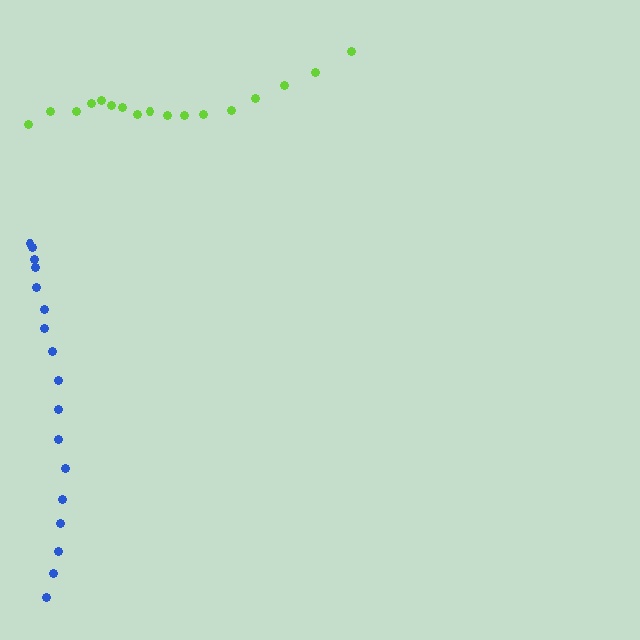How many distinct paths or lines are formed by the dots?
There are 2 distinct paths.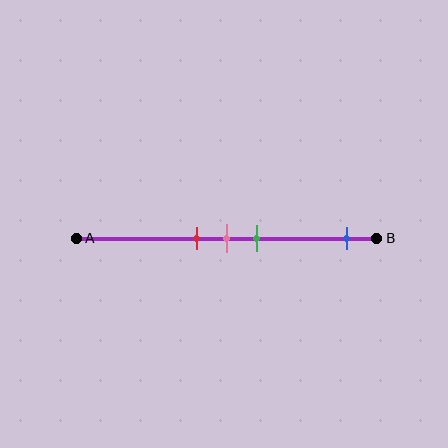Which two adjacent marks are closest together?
The red and pink marks are the closest adjacent pair.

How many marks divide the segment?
There are 4 marks dividing the segment.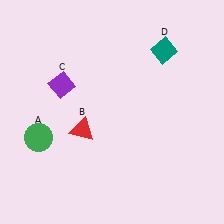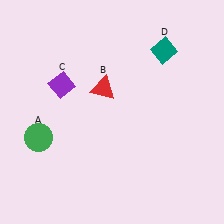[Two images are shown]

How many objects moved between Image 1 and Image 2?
1 object moved between the two images.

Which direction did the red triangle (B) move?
The red triangle (B) moved up.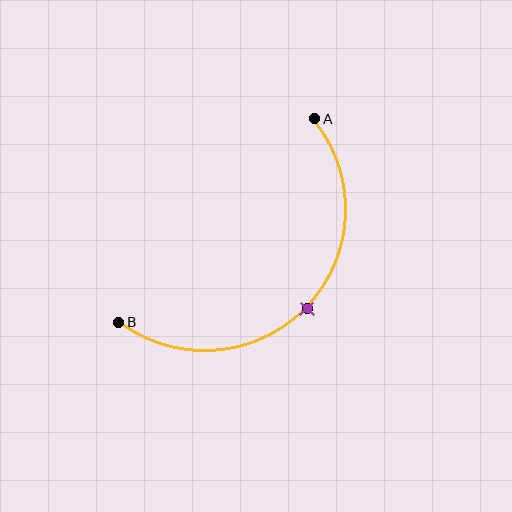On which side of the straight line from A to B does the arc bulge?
The arc bulges below and to the right of the straight line connecting A and B.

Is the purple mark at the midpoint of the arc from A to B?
Yes. The purple mark lies on the arc at equal arc-length from both A and B — it is the arc midpoint.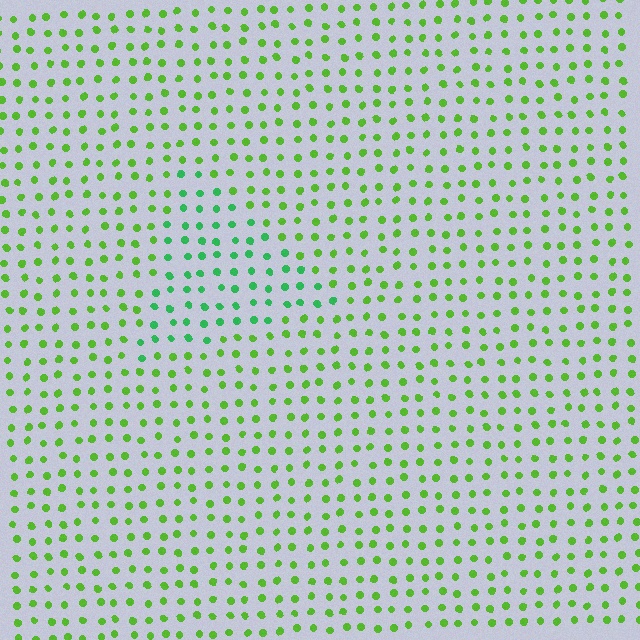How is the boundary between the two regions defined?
The boundary is defined purely by a slight shift in hue (about 35 degrees). Spacing, size, and orientation are identical on both sides.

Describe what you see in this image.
The image is filled with small lime elements in a uniform arrangement. A triangle-shaped region is visible where the elements are tinted to a slightly different hue, forming a subtle color boundary.